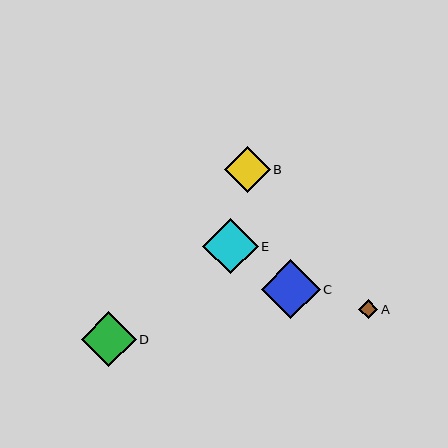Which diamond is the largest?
Diamond C is the largest with a size of approximately 59 pixels.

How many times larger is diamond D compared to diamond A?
Diamond D is approximately 2.9 times the size of diamond A.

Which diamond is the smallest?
Diamond A is the smallest with a size of approximately 19 pixels.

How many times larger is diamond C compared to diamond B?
Diamond C is approximately 1.3 times the size of diamond B.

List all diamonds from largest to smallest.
From largest to smallest: C, E, D, B, A.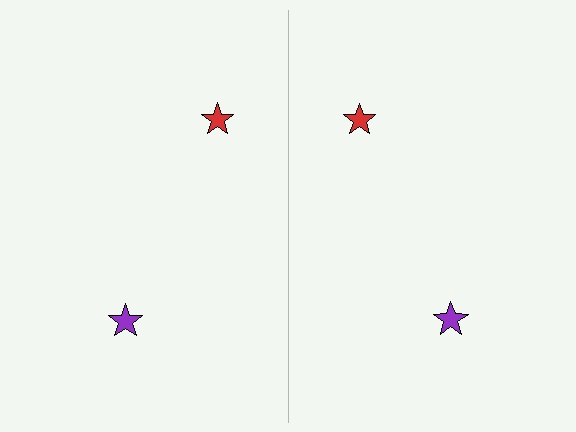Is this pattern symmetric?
Yes, this pattern has bilateral (reflection) symmetry.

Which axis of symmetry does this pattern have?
The pattern has a vertical axis of symmetry running through the center of the image.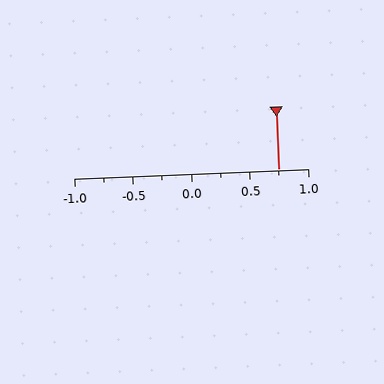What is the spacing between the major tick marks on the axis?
The major ticks are spaced 0.5 apart.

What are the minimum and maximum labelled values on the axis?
The axis runs from -1.0 to 1.0.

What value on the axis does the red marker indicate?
The marker indicates approximately 0.75.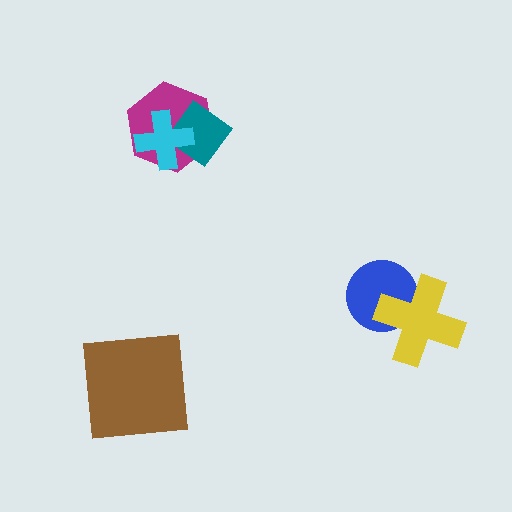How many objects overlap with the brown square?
0 objects overlap with the brown square.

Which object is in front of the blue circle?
The yellow cross is in front of the blue circle.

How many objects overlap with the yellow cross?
1 object overlaps with the yellow cross.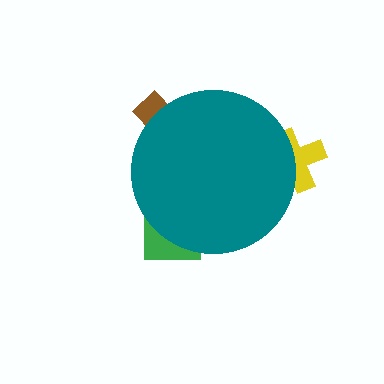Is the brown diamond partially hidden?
Yes, the brown diamond is partially hidden behind the teal circle.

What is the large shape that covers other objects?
A teal circle.